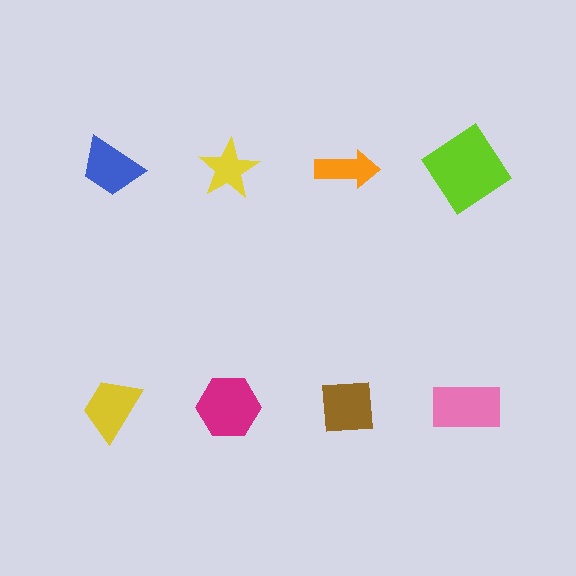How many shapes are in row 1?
4 shapes.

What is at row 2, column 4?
A pink rectangle.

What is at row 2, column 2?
A magenta hexagon.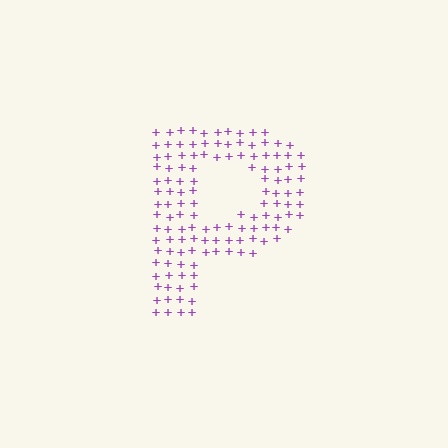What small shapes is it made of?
It is made of small plus signs.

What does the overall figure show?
The overall figure shows the letter P.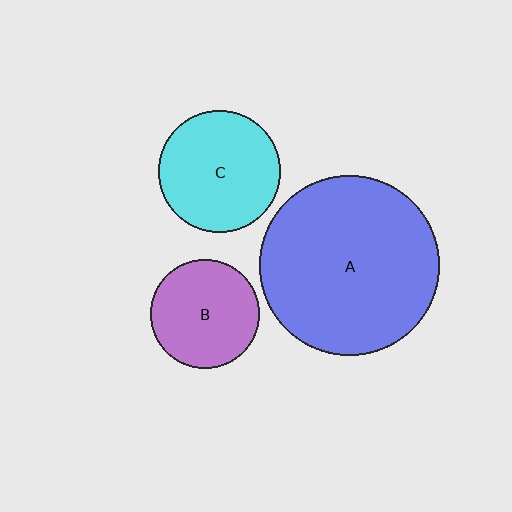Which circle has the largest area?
Circle A (blue).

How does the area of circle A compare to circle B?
Approximately 2.7 times.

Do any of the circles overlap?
No, none of the circles overlap.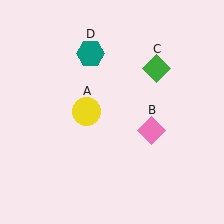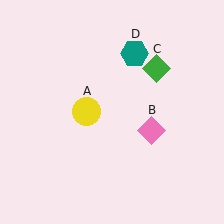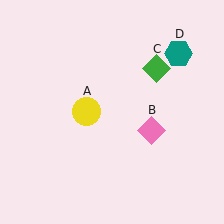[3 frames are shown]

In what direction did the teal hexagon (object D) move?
The teal hexagon (object D) moved right.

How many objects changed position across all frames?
1 object changed position: teal hexagon (object D).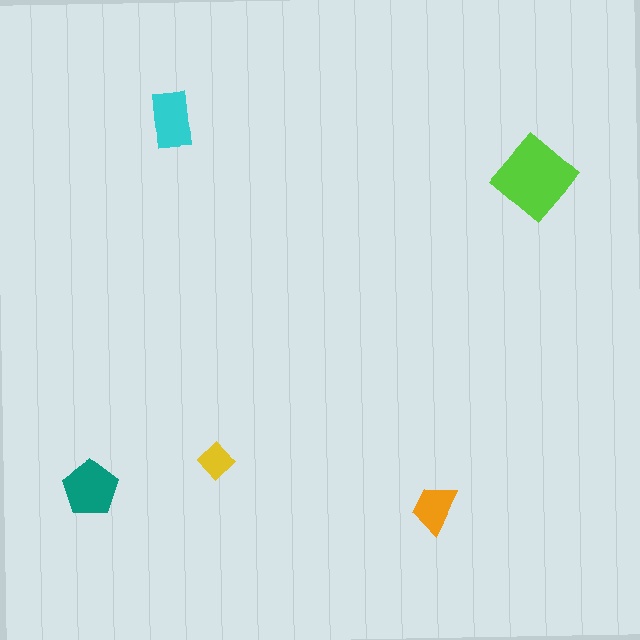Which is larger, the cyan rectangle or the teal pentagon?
The teal pentagon.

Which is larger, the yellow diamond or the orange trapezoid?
The orange trapezoid.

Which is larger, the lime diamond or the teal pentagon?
The lime diamond.